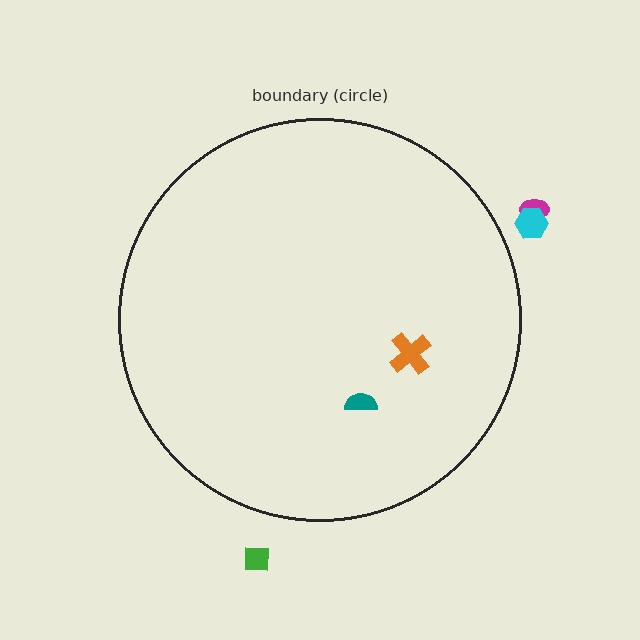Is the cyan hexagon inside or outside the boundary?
Outside.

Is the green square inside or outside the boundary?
Outside.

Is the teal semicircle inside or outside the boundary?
Inside.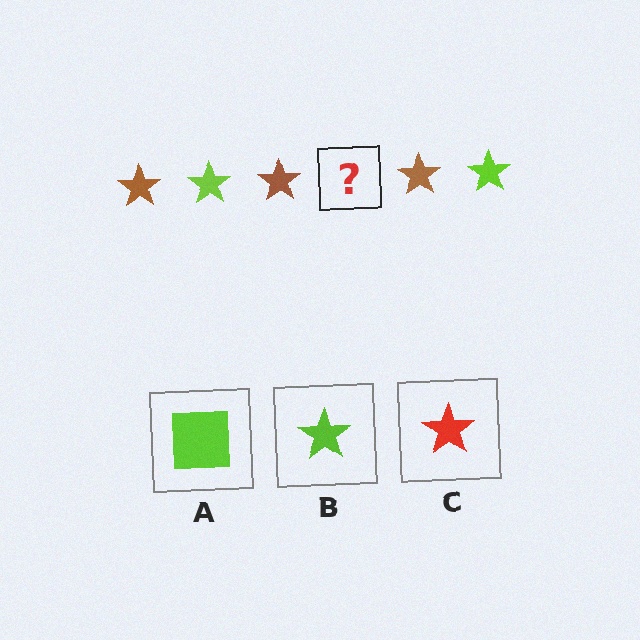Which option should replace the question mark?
Option B.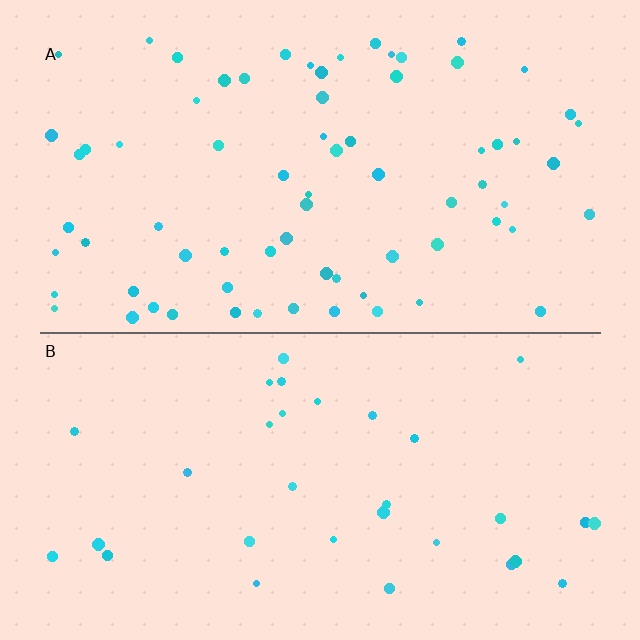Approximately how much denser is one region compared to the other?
Approximately 2.3× — region A over region B.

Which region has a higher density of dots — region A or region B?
A (the top).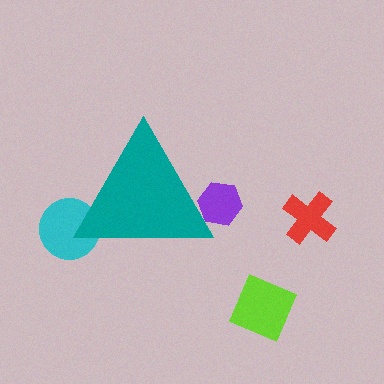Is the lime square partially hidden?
No, the lime square is fully visible.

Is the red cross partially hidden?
No, the red cross is fully visible.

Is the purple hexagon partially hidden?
Yes, the purple hexagon is partially hidden behind the teal triangle.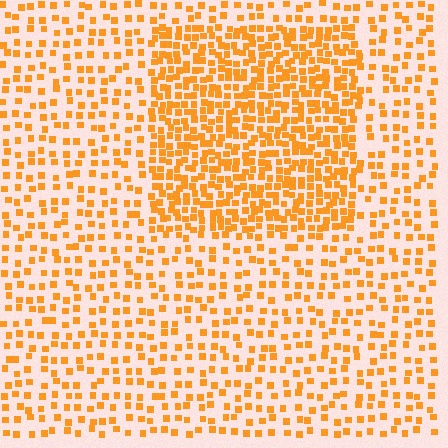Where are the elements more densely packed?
The elements are more densely packed inside the rectangle boundary.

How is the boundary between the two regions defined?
The boundary is defined by a change in element density (approximately 2.2x ratio). All elements are the same color, size, and shape.